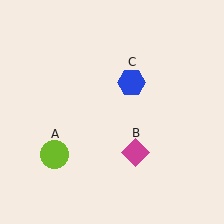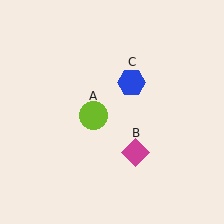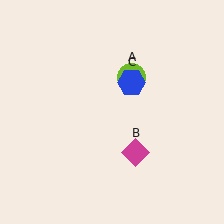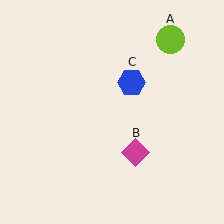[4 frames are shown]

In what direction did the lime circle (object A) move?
The lime circle (object A) moved up and to the right.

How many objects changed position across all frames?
1 object changed position: lime circle (object A).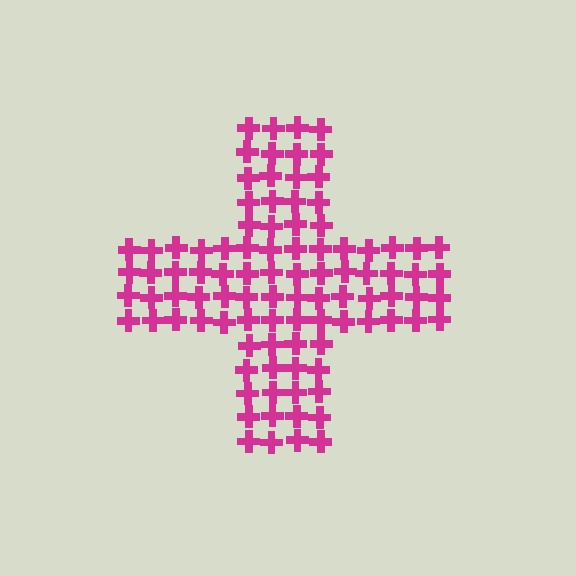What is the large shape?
The large shape is a cross.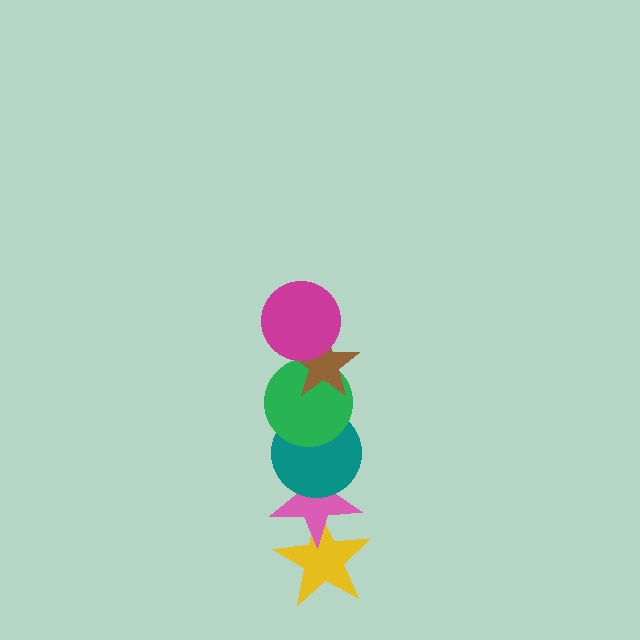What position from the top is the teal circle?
The teal circle is 4th from the top.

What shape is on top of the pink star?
The teal circle is on top of the pink star.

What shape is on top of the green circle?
The brown star is on top of the green circle.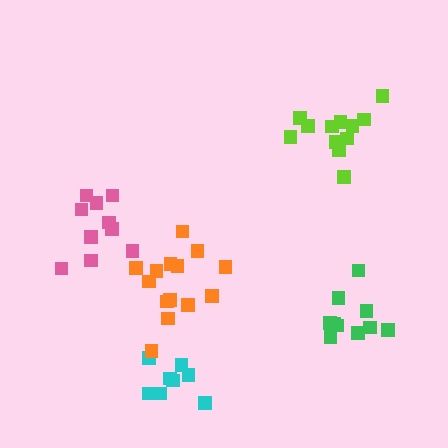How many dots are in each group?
Group 1: 12 dots, Group 2: 10 dots, Group 3: 11 dots, Group 4: 8 dots, Group 5: 14 dots (55 total).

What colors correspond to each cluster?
The clusters are colored: lime, pink, green, cyan, orange.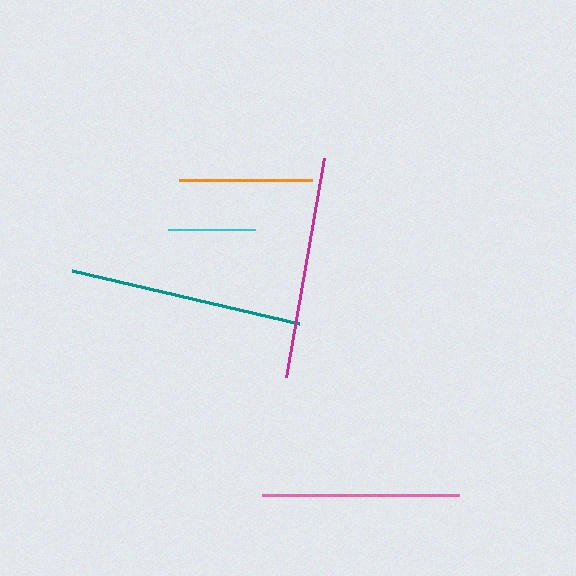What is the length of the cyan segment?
The cyan segment is approximately 86 pixels long.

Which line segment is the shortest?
The cyan line is the shortest at approximately 86 pixels.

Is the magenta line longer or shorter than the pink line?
The magenta line is longer than the pink line.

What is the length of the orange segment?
The orange segment is approximately 133 pixels long.